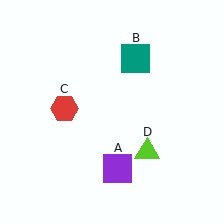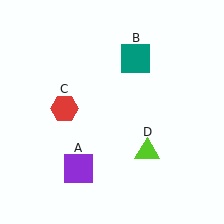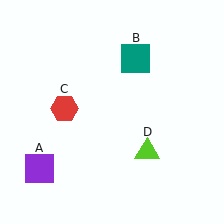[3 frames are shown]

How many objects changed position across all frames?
1 object changed position: purple square (object A).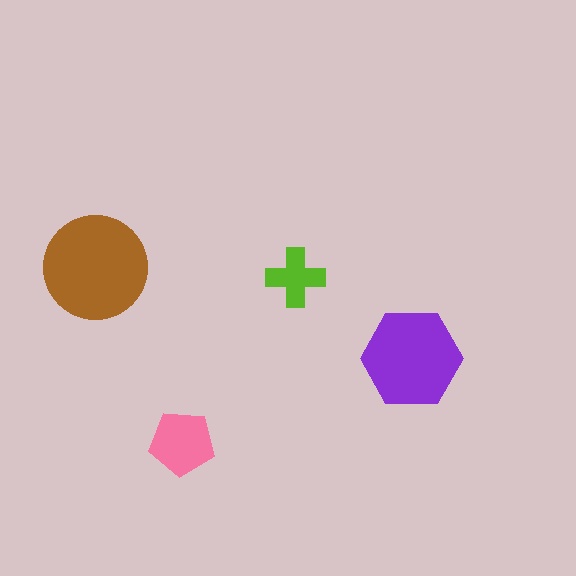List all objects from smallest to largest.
The lime cross, the pink pentagon, the purple hexagon, the brown circle.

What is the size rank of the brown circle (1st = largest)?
1st.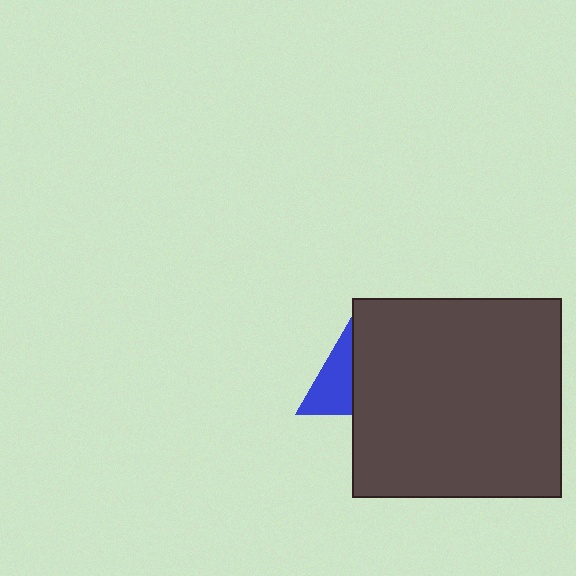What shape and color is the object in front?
The object in front is a dark gray rectangle.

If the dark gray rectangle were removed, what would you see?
You would see the complete blue triangle.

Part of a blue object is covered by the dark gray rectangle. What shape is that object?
It is a triangle.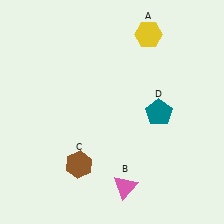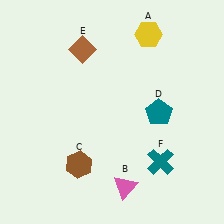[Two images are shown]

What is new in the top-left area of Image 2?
A brown diamond (E) was added in the top-left area of Image 2.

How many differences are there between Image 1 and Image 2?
There are 2 differences between the two images.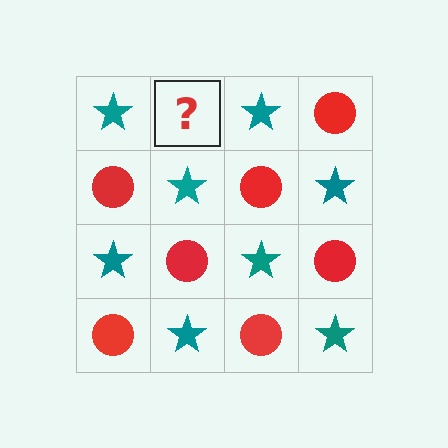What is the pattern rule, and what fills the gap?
The rule is that it alternates teal star and red circle in a checkerboard pattern. The gap should be filled with a red circle.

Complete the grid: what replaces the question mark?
The question mark should be replaced with a red circle.